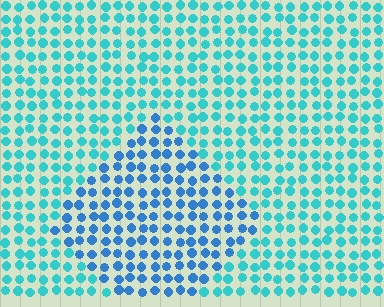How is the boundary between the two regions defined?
The boundary is defined purely by a slight shift in hue (about 31 degrees). Spacing, size, and orientation are identical on both sides.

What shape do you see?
I see a diamond.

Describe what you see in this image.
The image is filled with small cyan elements in a uniform arrangement. A diamond-shaped region is visible where the elements are tinted to a slightly different hue, forming a subtle color boundary.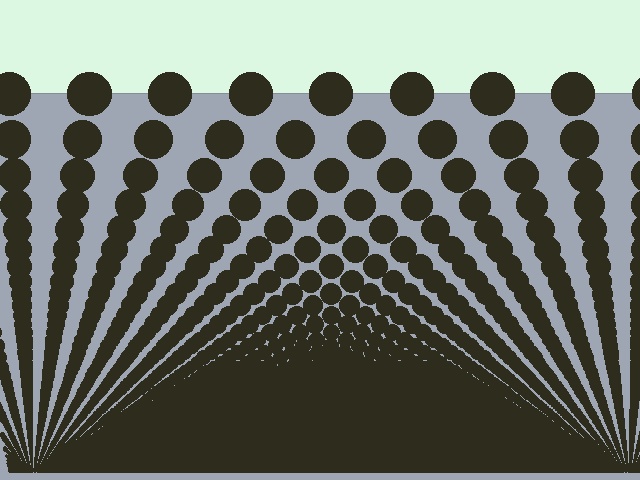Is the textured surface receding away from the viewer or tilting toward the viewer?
The surface appears to tilt toward the viewer. Texture elements get larger and sparser toward the top.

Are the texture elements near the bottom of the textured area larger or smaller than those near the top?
Smaller. The gradient is inverted — elements near the bottom are smaller and denser.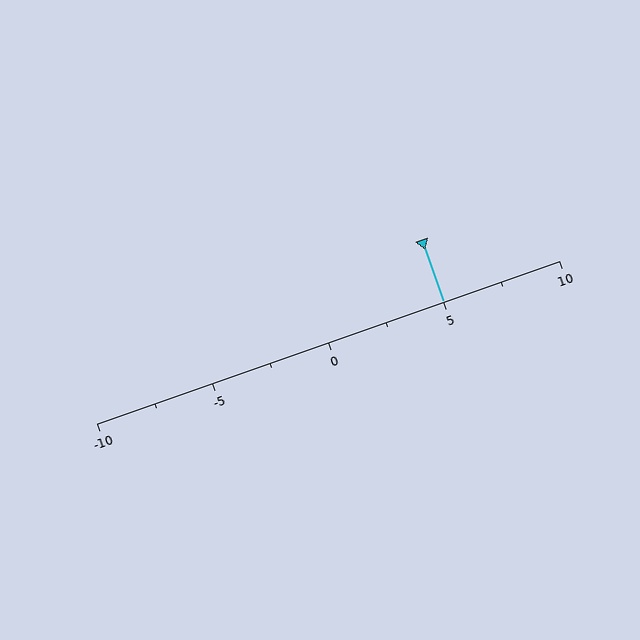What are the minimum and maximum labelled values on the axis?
The axis runs from -10 to 10.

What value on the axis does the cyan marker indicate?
The marker indicates approximately 5.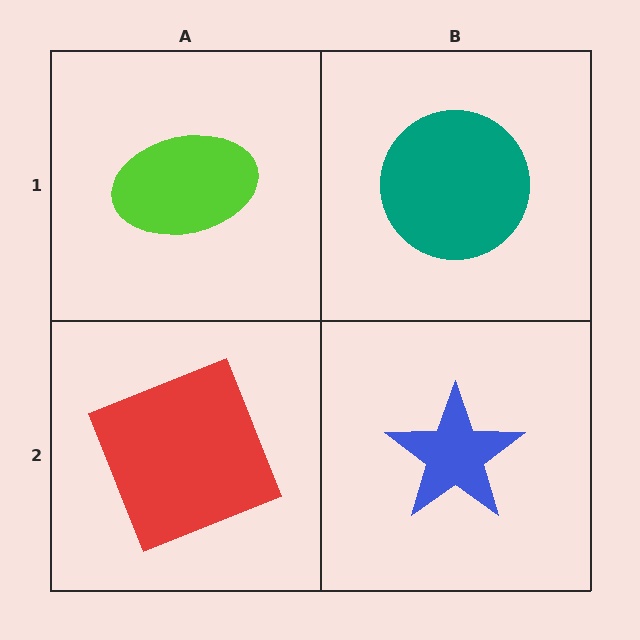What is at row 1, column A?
A lime ellipse.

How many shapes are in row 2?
2 shapes.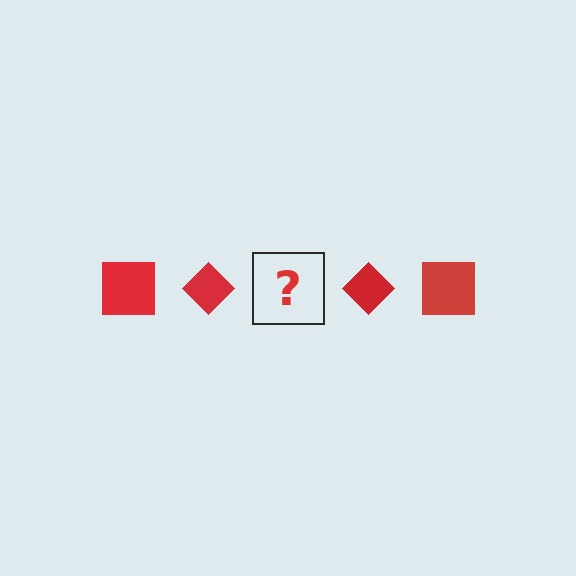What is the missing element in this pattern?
The missing element is a red square.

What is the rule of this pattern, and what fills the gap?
The rule is that the pattern cycles through square, diamond shapes in red. The gap should be filled with a red square.